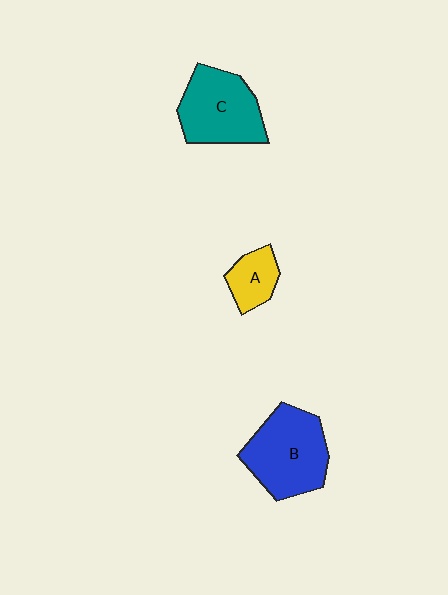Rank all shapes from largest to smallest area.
From largest to smallest: B (blue), C (teal), A (yellow).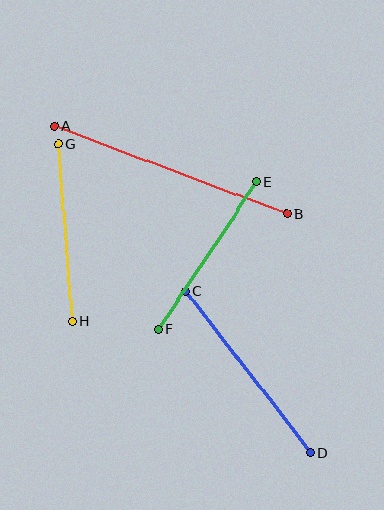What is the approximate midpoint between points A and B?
The midpoint is at approximately (170, 170) pixels.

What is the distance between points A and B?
The distance is approximately 249 pixels.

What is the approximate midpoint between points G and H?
The midpoint is at approximately (65, 233) pixels.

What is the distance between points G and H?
The distance is approximately 178 pixels.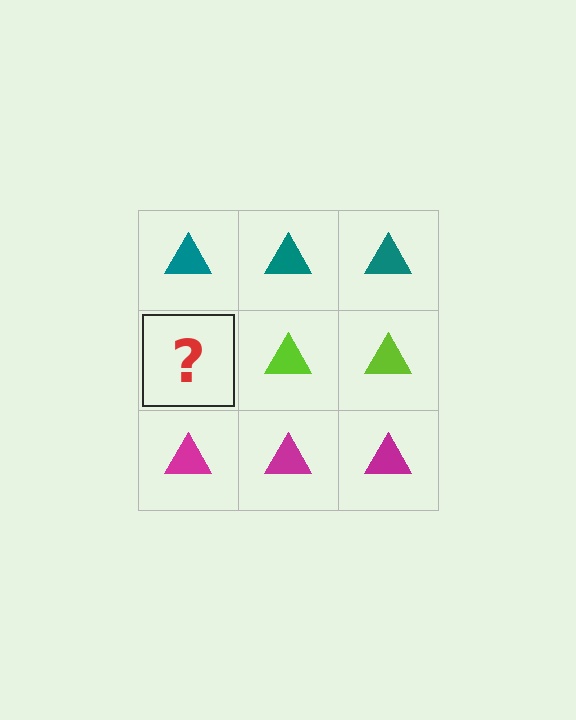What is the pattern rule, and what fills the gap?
The rule is that each row has a consistent color. The gap should be filled with a lime triangle.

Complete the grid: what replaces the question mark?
The question mark should be replaced with a lime triangle.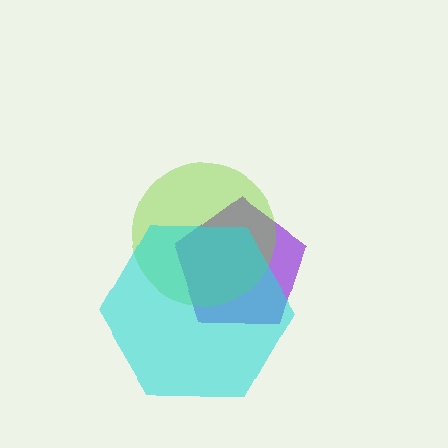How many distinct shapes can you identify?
There are 3 distinct shapes: a purple pentagon, a lime circle, a cyan hexagon.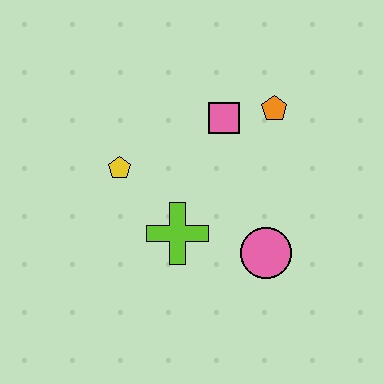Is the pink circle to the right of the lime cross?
Yes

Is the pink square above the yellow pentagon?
Yes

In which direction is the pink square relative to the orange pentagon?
The pink square is to the left of the orange pentagon.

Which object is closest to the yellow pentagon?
The lime cross is closest to the yellow pentagon.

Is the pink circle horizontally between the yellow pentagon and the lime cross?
No